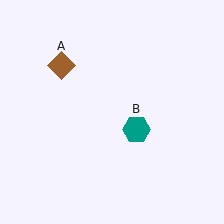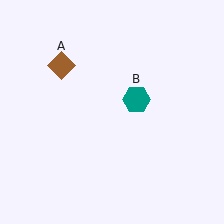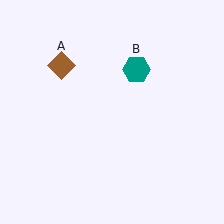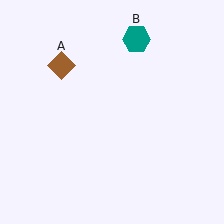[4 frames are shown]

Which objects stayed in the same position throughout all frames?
Brown diamond (object A) remained stationary.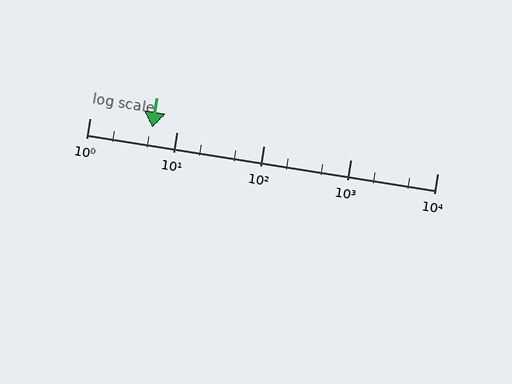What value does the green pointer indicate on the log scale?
The pointer indicates approximately 5.2.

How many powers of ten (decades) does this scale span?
The scale spans 4 decades, from 1 to 10000.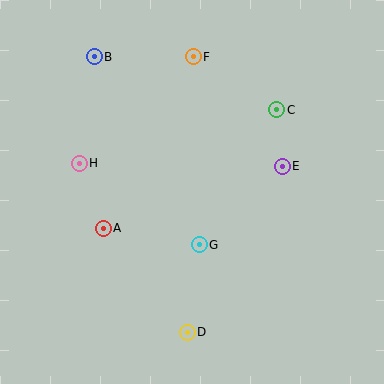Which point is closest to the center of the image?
Point G at (199, 245) is closest to the center.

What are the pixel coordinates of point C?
Point C is at (277, 110).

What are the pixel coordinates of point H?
Point H is at (79, 163).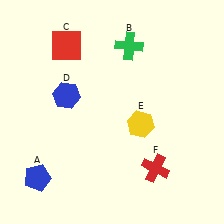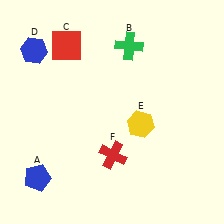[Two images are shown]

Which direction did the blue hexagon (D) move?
The blue hexagon (D) moved up.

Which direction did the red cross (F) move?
The red cross (F) moved left.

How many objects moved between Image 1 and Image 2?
2 objects moved between the two images.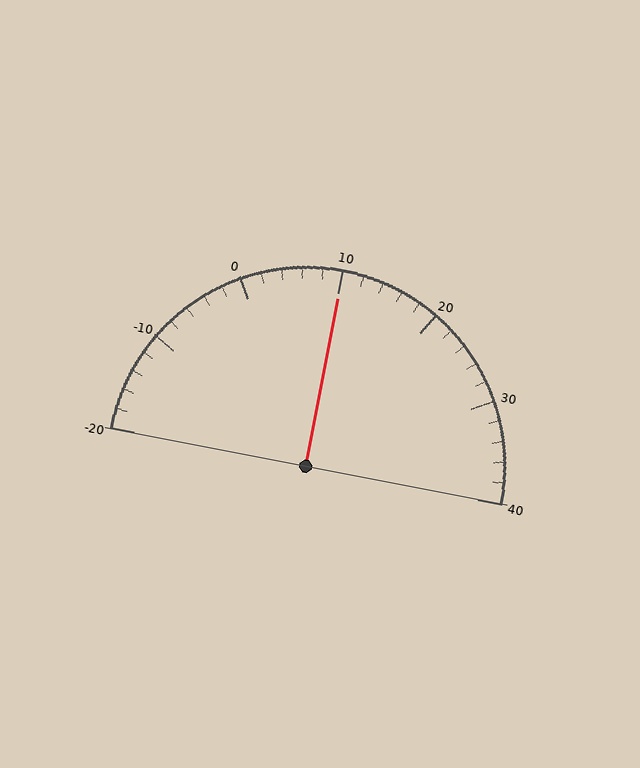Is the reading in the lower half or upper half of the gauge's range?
The reading is in the upper half of the range (-20 to 40).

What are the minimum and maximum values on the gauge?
The gauge ranges from -20 to 40.